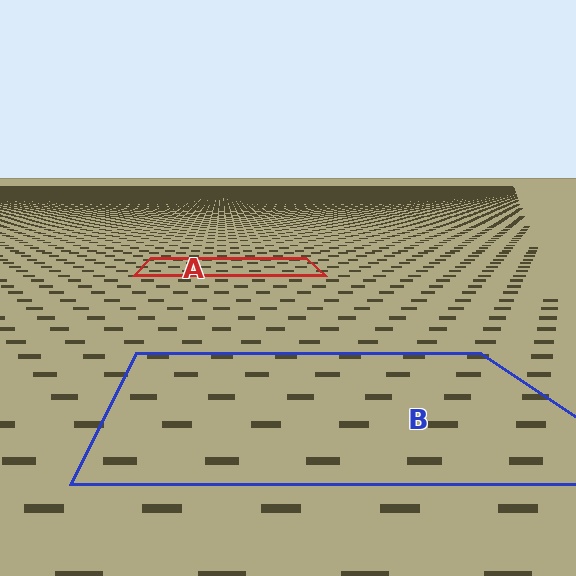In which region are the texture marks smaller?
The texture marks are smaller in region A, because it is farther away.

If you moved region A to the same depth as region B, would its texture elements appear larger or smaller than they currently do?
They would appear larger. At a closer depth, the same texture elements are projected at a bigger on-screen size.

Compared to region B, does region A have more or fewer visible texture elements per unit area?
Region A has more texture elements per unit area — they are packed more densely because it is farther away.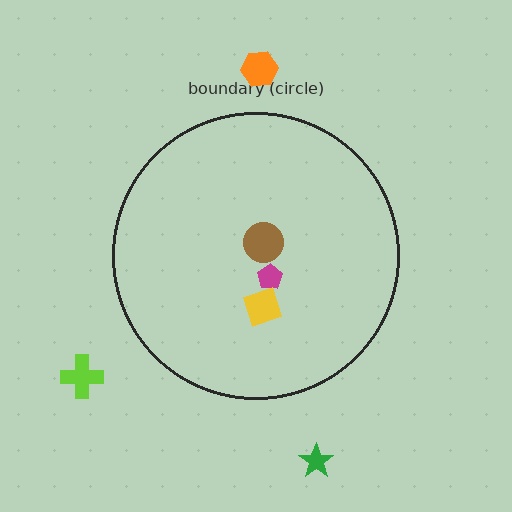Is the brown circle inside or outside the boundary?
Inside.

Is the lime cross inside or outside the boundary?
Outside.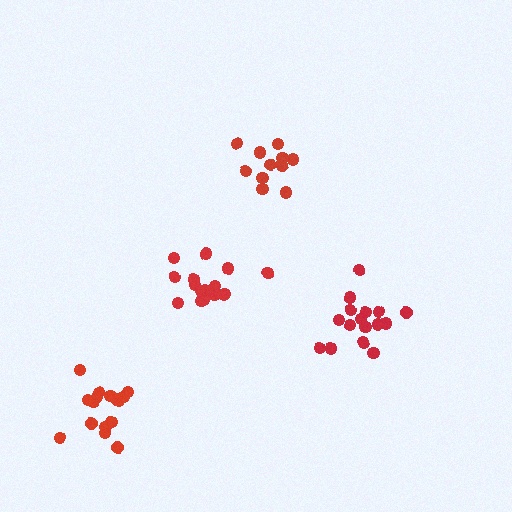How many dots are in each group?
Group 1: 16 dots, Group 2: 16 dots, Group 3: 12 dots, Group 4: 16 dots (60 total).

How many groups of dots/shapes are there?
There are 4 groups.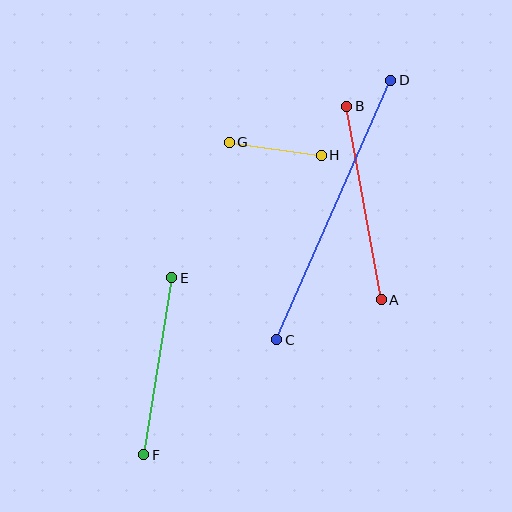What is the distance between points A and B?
The distance is approximately 196 pixels.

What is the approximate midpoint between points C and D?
The midpoint is at approximately (334, 210) pixels.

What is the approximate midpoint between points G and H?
The midpoint is at approximately (275, 149) pixels.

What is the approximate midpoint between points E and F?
The midpoint is at approximately (158, 366) pixels.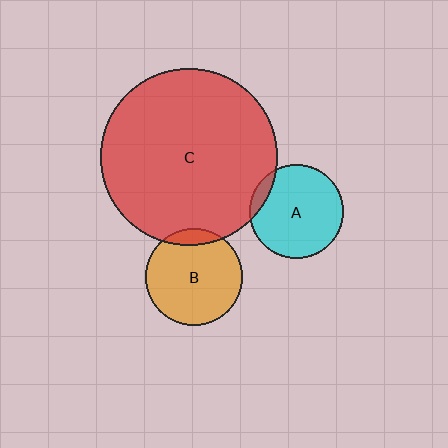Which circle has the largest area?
Circle C (red).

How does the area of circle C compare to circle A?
Approximately 3.5 times.